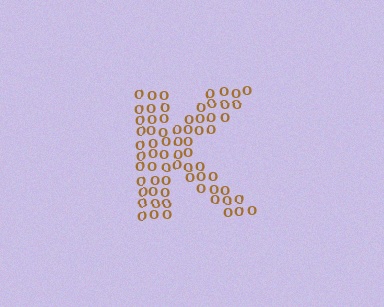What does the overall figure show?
The overall figure shows the letter K.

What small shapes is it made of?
It is made of small letter O's.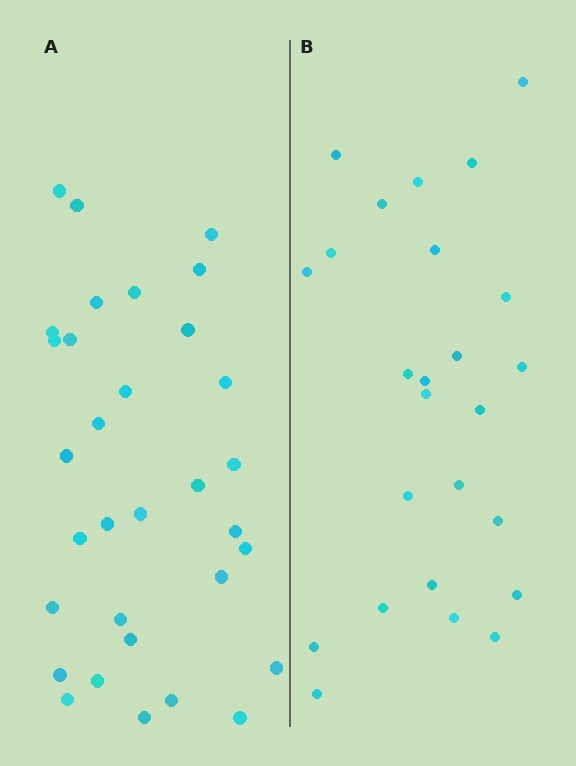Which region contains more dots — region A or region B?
Region A (the left region) has more dots.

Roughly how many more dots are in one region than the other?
Region A has roughly 8 or so more dots than region B.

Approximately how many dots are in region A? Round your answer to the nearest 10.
About 30 dots. (The exact count is 32, which rounds to 30.)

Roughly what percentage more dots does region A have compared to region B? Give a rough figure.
About 30% more.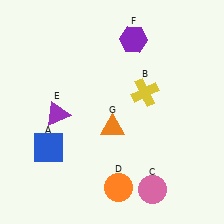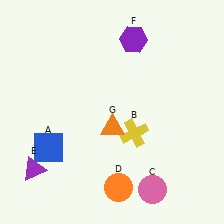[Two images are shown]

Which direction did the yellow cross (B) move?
The yellow cross (B) moved down.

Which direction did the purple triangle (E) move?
The purple triangle (E) moved down.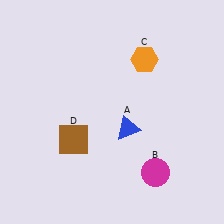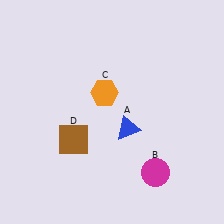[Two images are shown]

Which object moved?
The orange hexagon (C) moved left.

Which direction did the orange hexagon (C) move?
The orange hexagon (C) moved left.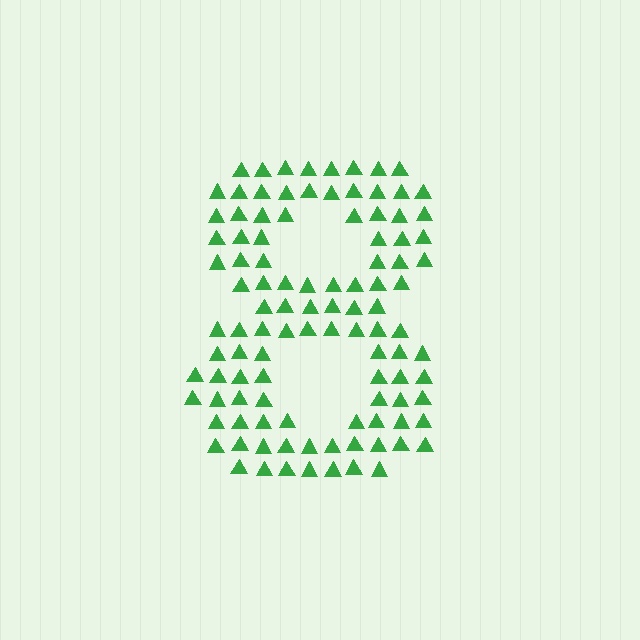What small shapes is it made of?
It is made of small triangles.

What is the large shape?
The large shape is the digit 8.